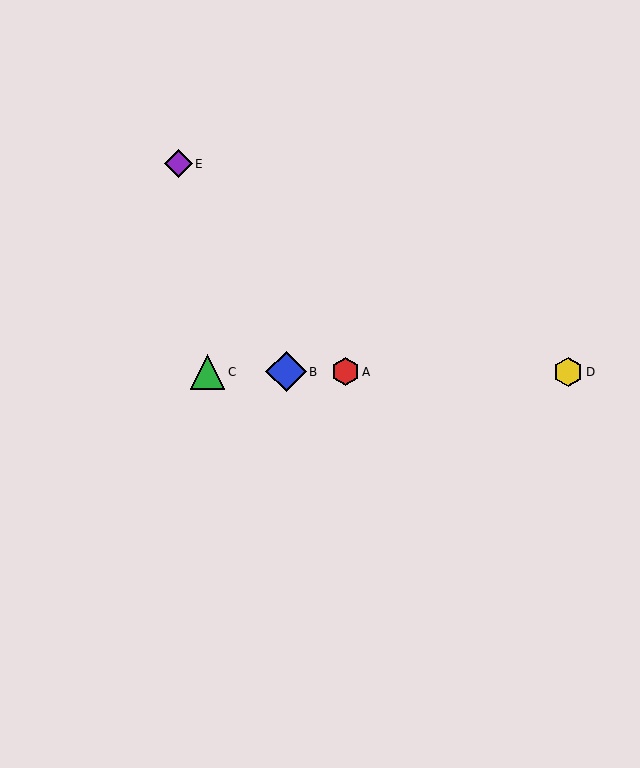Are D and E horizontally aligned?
No, D is at y≈372 and E is at y≈164.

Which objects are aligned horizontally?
Objects A, B, C, D are aligned horizontally.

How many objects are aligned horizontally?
4 objects (A, B, C, D) are aligned horizontally.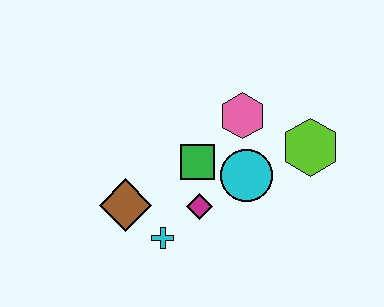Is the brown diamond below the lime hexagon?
Yes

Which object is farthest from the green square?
The lime hexagon is farthest from the green square.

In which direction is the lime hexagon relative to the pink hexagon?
The lime hexagon is to the right of the pink hexagon.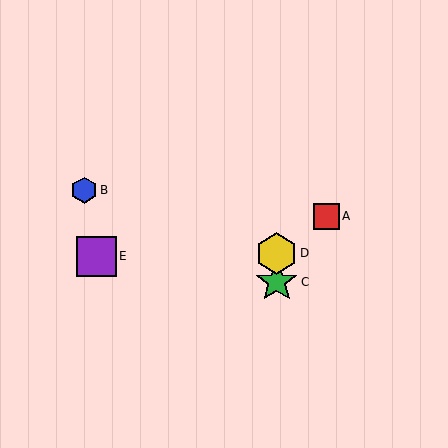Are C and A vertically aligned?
No, C is at x≈277 and A is at x≈326.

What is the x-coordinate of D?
Object D is at x≈277.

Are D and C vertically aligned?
Yes, both are at x≈277.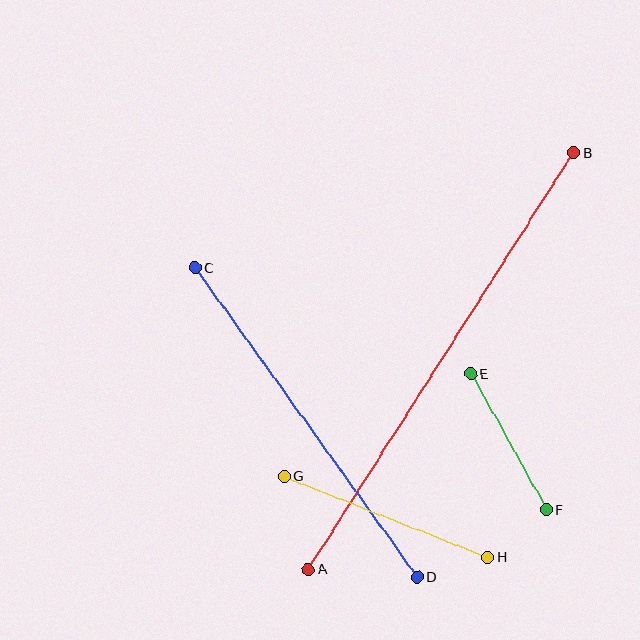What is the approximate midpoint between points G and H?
The midpoint is at approximately (386, 517) pixels.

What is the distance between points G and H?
The distance is approximately 220 pixels.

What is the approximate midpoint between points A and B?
The midpoint is at approximately (441, 361) pixels.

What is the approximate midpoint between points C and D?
The midpoint is at approximately (306, 423) pixels.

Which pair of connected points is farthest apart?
Points A and B are farthest apart.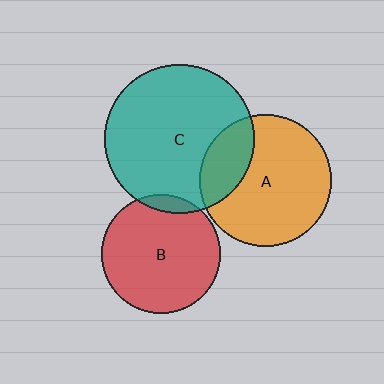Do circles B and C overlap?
Yes.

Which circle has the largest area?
Circle C (teal).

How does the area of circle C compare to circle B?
Approximately 1.6 times.